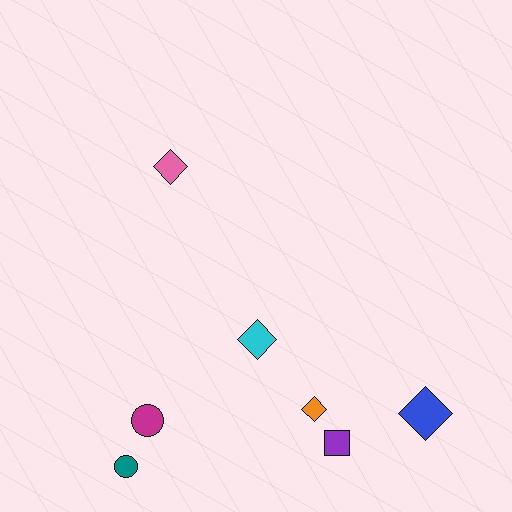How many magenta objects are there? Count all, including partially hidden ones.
There is 1 magenta object.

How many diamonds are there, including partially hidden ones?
There are 4 diamonds.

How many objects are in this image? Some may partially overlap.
There are 7 objects.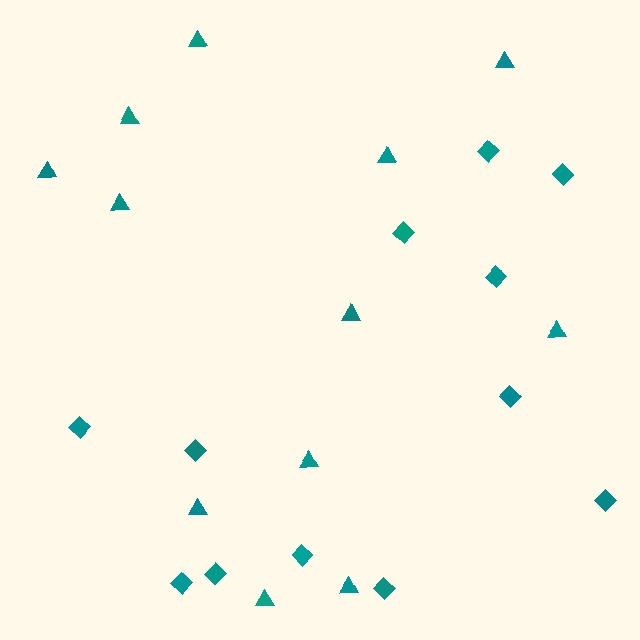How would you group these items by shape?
There are 2 groups: one group of diamonds (12) and one group of triangles (12).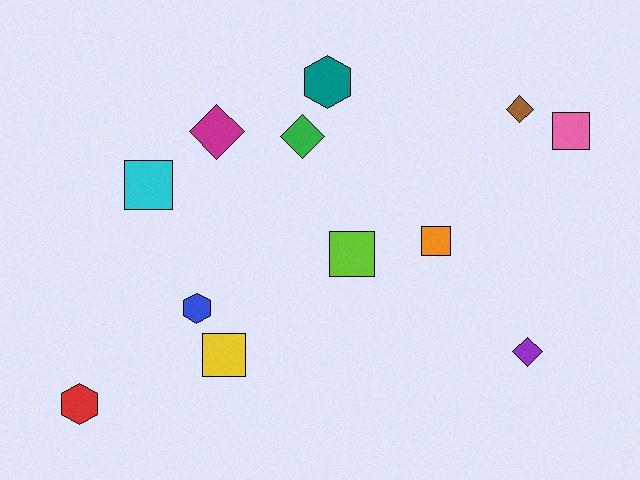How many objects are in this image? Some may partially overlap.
There are 12 objects.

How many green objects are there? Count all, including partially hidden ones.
There is 1 green object.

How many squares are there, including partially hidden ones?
There are 5 squares.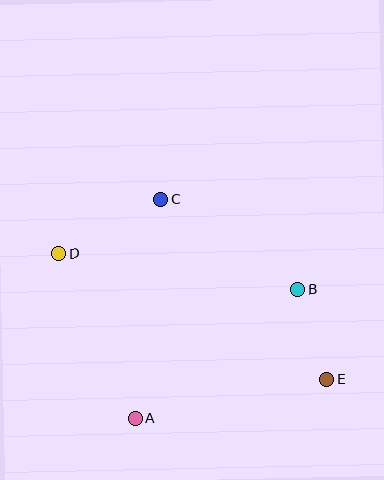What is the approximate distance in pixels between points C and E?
The distance between C and E is approximately 245 pixels.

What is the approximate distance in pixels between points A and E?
The distance between A and E is approximately 196 pixels.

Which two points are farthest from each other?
Points D and E are farthest from each other.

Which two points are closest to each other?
Points B and E are closest to each other.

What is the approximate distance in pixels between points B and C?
The distance between B and C is approximately 164 pixels.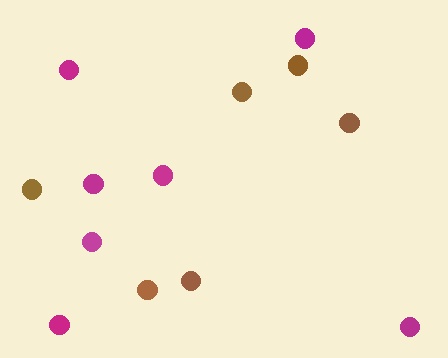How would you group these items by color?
There are 2 groups: one group of brown circles (6) and one group of magenta circles (7).